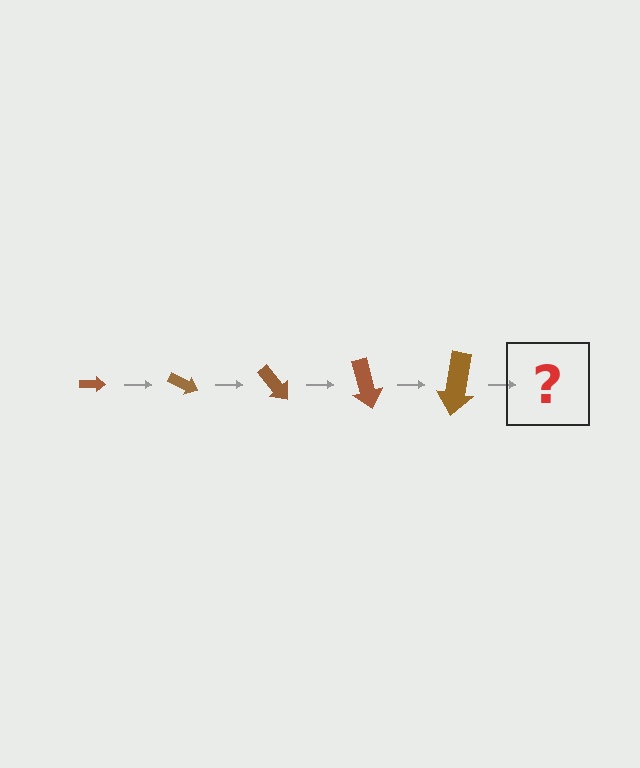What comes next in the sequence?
The next element should be an arrow, larger than the previous one and rotated 125 degrees from the start.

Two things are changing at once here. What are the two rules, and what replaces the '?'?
The two rules are that the arrow grows larger each step and it rotates 25 degrees each step. The '?' should be an arrow, larger than the previous one and rotated 125 degrees from the start.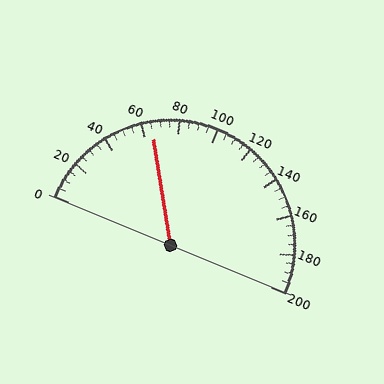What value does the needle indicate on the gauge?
The needle indicates approximately 65.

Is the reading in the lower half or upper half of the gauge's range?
The reading is in the lower half of the range (0 to 200).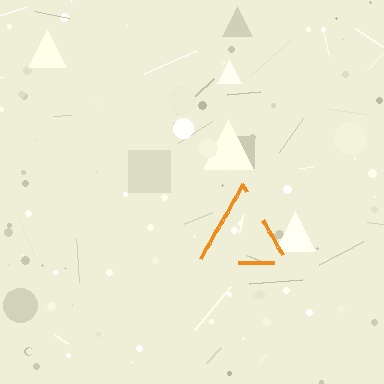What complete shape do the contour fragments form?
The contour fragments form a triangle.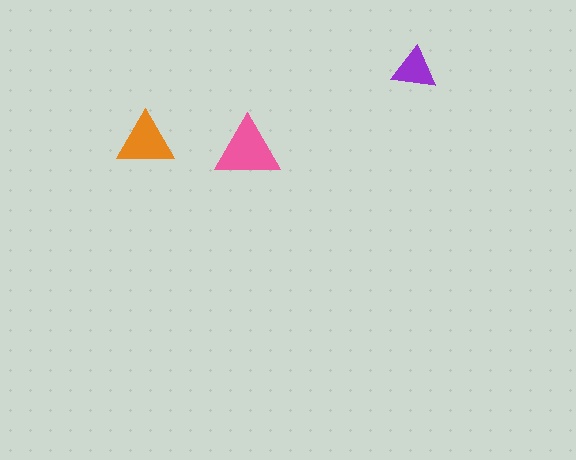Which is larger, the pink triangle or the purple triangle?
The pink one.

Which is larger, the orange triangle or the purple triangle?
The orange one.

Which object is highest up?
The purple triangle is topmost.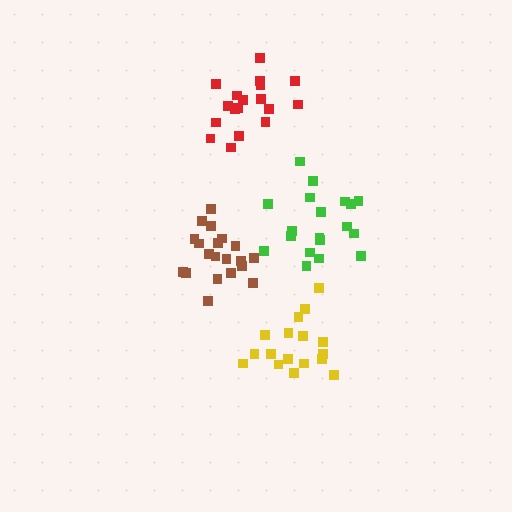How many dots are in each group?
Group 1: 19 dots, Group 2: 20 dots, Group 3: 17 dots, Group 4: 18 dots (74 total).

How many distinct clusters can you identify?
There are 4 distinct clusters.